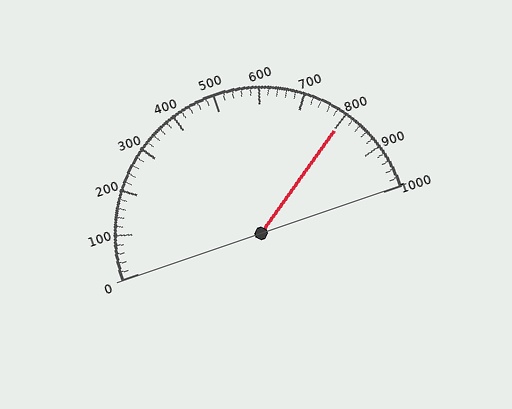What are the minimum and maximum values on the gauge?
The gauge ranges from 0 to 1000.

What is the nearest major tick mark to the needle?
The nearest major tick mark is 800.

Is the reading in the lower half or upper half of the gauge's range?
The reading is in the upper half of the range (0 to 1000).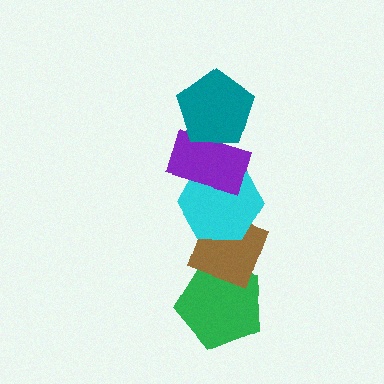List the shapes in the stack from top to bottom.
From top to bottom: the teal pentagon, the purple rectangle, the cyan hexagon, the brown diamond, the green pentagon.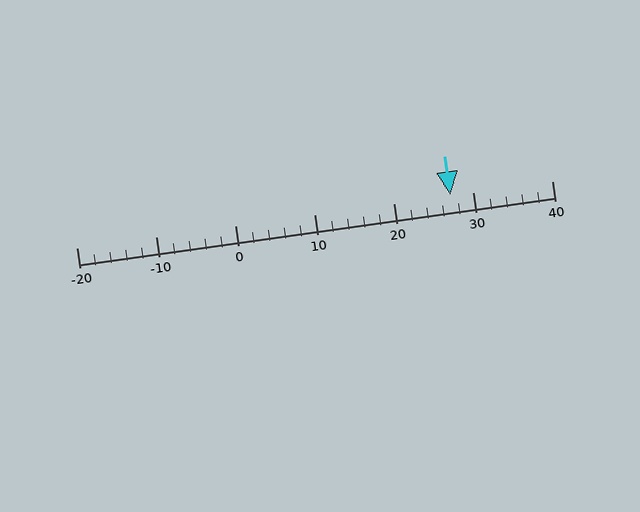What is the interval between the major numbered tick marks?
The major tick marks are spaced 10 units apart.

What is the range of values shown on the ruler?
The ruler shows values from -20 to 40.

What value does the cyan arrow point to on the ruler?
The cyan arrow points to approximately 27.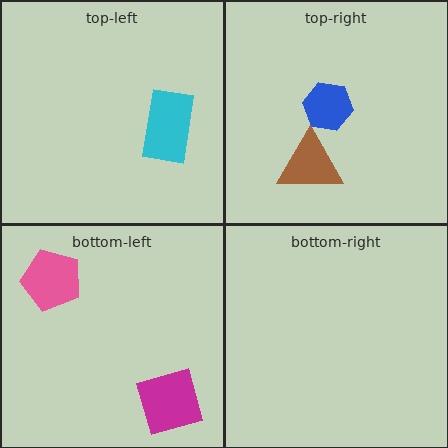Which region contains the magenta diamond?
The bottom-left region.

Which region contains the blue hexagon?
The top-right region.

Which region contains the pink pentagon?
The bottom-left region.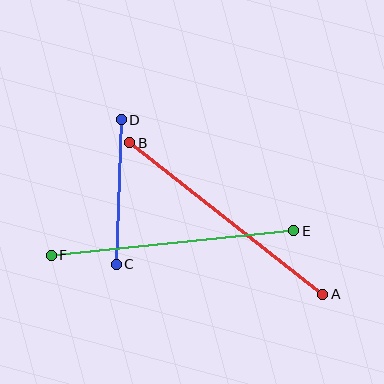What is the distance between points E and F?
The distance is approximately 244 pixels.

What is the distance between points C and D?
The distance is approximately 144 pixels.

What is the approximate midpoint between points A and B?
The midpoint is at approximately (226, 218) pixels.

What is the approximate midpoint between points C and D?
The midpoint is at approximately (119, 192) pixels.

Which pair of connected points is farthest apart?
Points A and B are farthest apart.